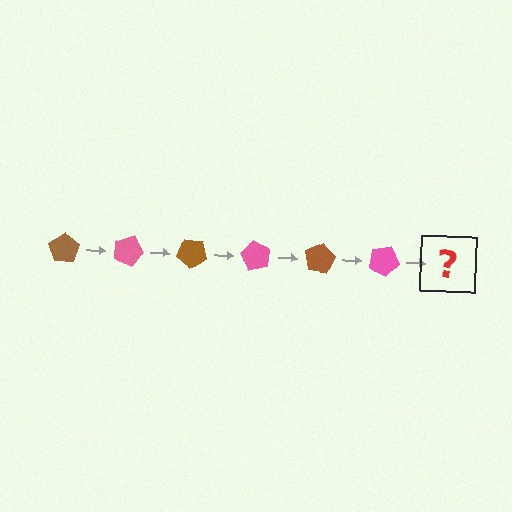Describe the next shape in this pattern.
It should be a brown pentagon, rotated 120 degrees from the start.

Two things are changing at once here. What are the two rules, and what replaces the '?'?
The two rules are that it rotates 20 degrees each step and the color cycles through brown and pink. The '?' should be a brown pentagon, rotated 120 degrees from the start.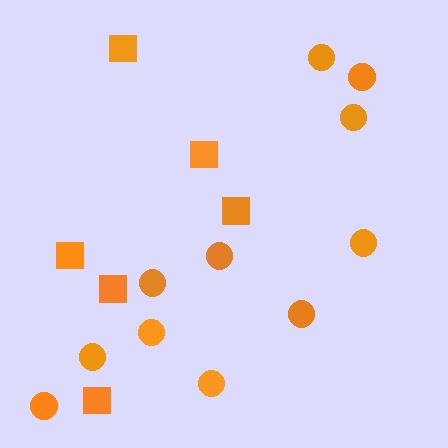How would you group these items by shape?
There are 2 groups: one group of squares (6) and one group of circles (11).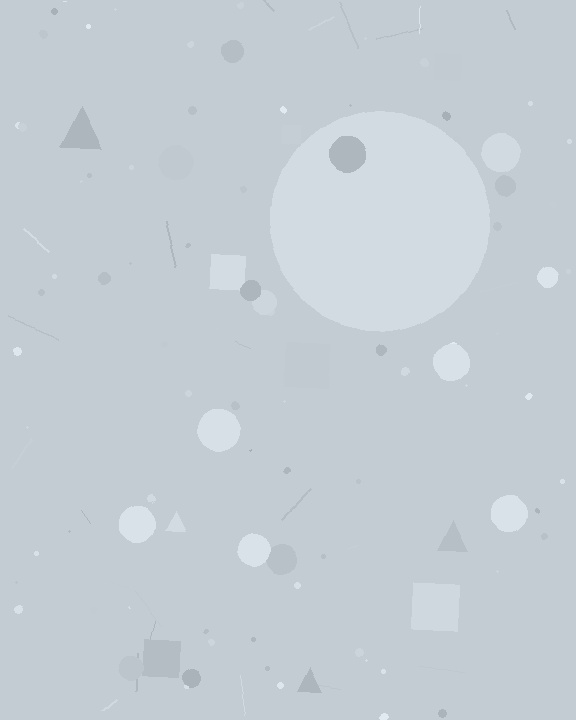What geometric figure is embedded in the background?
A circle is embedded in the background.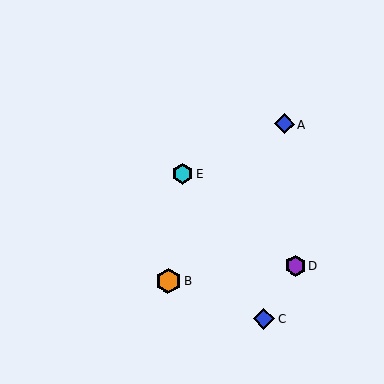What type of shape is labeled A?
Shape A is a blue diamond.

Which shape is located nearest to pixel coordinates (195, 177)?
The cyan hexagon (labeled E) at (182, 174) is nearest to that location.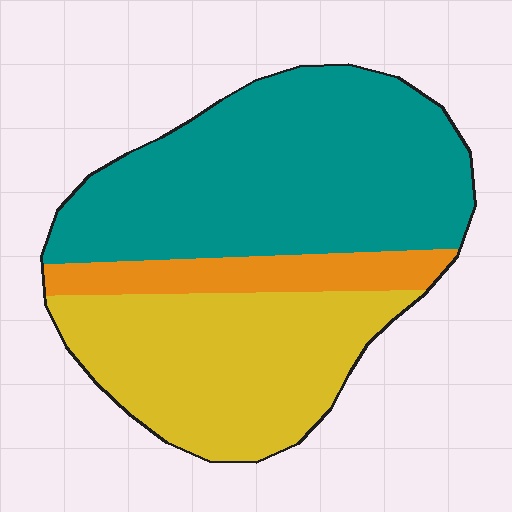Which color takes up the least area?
Orange, at roughly 10%.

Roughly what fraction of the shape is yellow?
Yellow takes up about three eighths (3/8) of the shape.